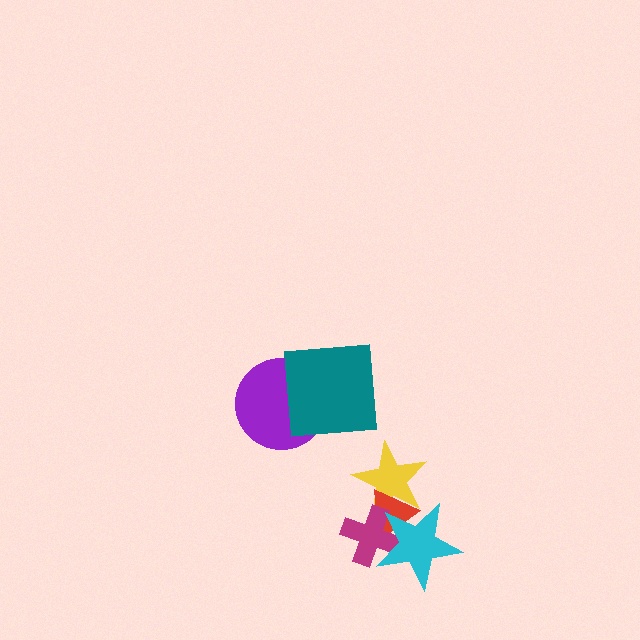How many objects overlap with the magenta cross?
3 objects overlap with the magenta cross.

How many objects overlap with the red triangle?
3 objects overlap with the red triangle.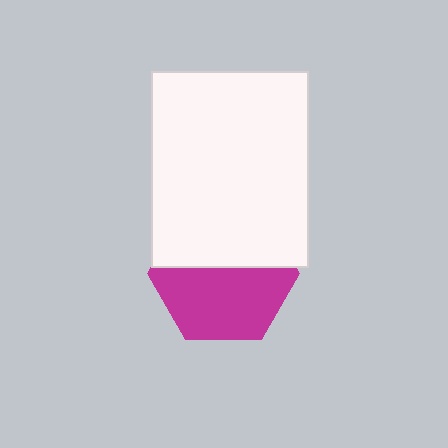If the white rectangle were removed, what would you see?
You would see the complete magenta hexagon.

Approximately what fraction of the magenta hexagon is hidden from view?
Roughly 44% of the magenta hexagon is hidden behind the white rectangle.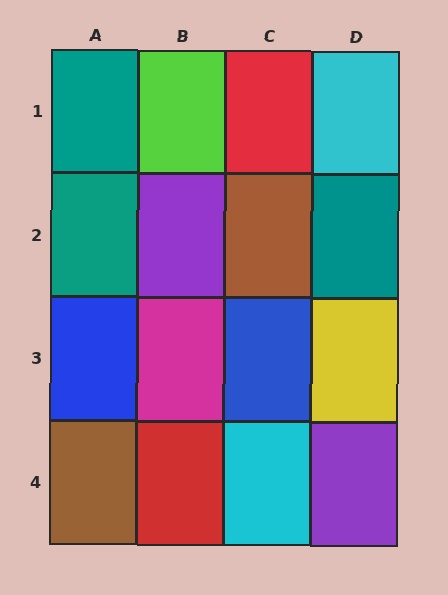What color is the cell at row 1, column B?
Lime.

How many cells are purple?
2 cells are purple.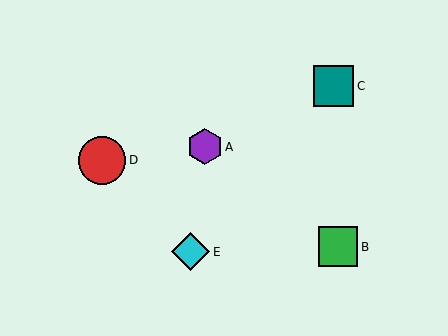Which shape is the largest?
The red circle (labeled D) is the largest.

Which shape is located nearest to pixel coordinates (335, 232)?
The green square (labeled B) at (338, 247) is nearest to that location.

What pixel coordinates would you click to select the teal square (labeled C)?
Click at (333, 86) to select the teal square C.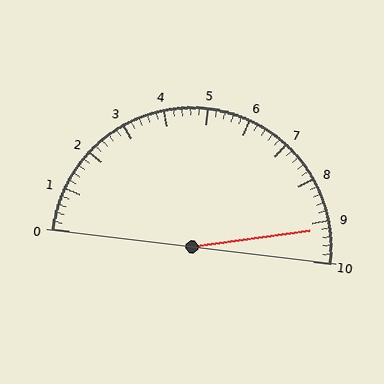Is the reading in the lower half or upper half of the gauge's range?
The reading is in the upper half of the range (0 to 10).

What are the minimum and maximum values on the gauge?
The gauge ranges from 0 to 10.